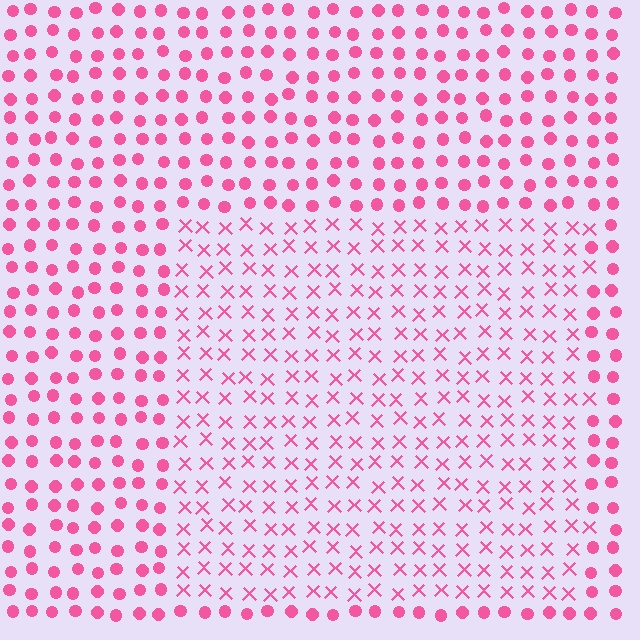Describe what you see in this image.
The image is filled with small pink elements arranged in a uniform grid. A rectangle-shaped region contains X marks, while the surrounding area contains circles. The boundary is defined purely by the change in element shape.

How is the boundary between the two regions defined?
The boundary is defined by a change in element shape: X marks inside vs. circles outside. All elements share the same color and spacing.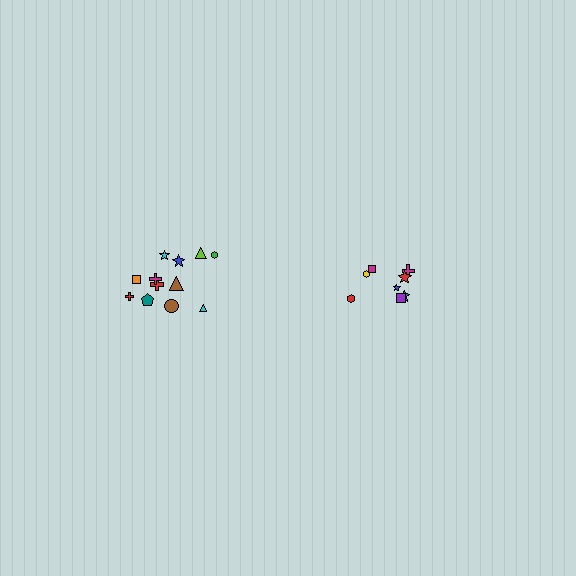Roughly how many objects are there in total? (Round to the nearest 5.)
Roughly 20 objects in total.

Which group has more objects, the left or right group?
The left group.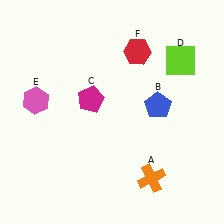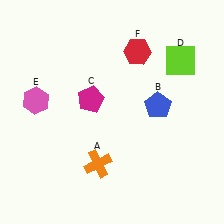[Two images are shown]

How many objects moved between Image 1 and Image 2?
1 object moved between the two images.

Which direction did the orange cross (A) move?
The orange cross (A) moved left.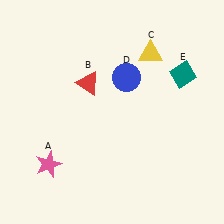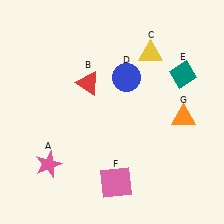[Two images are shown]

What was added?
A pink square (F), an orange triangle (G) were added in Image 2.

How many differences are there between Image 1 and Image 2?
There are 2 differences between the two images.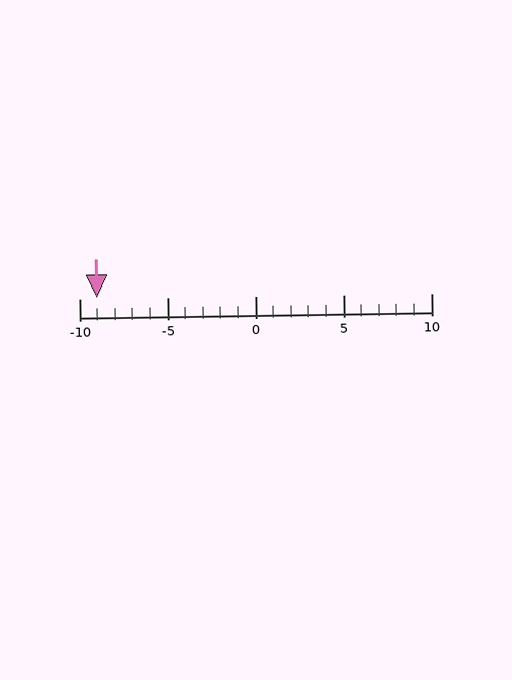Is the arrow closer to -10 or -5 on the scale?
The arrow is closer to -10.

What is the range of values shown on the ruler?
The ruler shows values from -10 to 10.